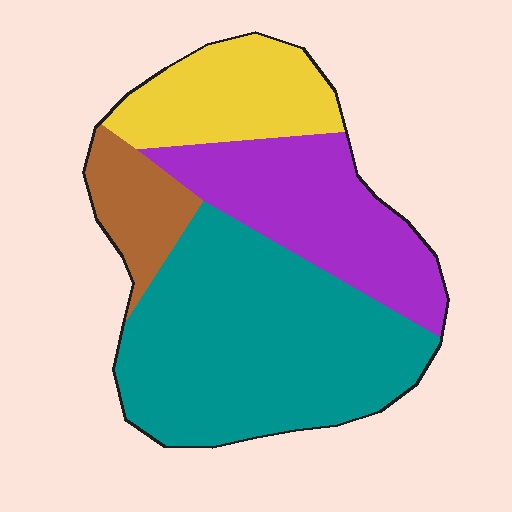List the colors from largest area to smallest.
From largest to smallest: teal, purple, yellow, brown.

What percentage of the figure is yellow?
Yellow covers about 20% of the figure.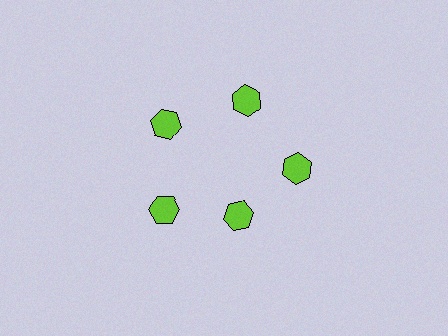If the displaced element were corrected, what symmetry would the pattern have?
It would have 5-fold rotational symmetry — the pattern would map onto itself every 72 degrees.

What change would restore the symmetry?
The symmetry would be restored by moving it outward, back onto the ring so that all 5 hexagons sit at equal angles and equal distance from the center.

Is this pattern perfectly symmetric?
No. The 5 lime hexagons are arranged in a ring, but one element near the 5 o'clock position is pulled inward toward the center, breaking the 5-fold rotational symmetry.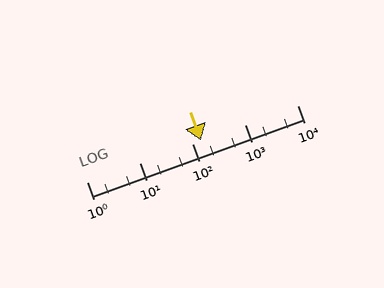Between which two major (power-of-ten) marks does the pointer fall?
The pointer is between 100 and 1000.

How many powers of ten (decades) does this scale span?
The scale spans 4 decades, from 1 to 10000.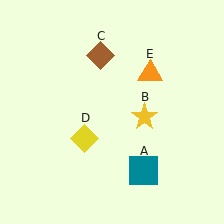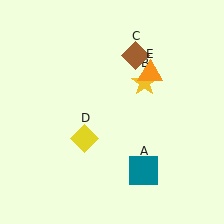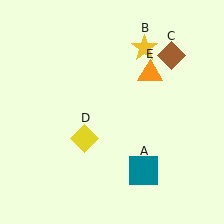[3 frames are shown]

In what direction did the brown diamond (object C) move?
The brown diamond (object C) moved right.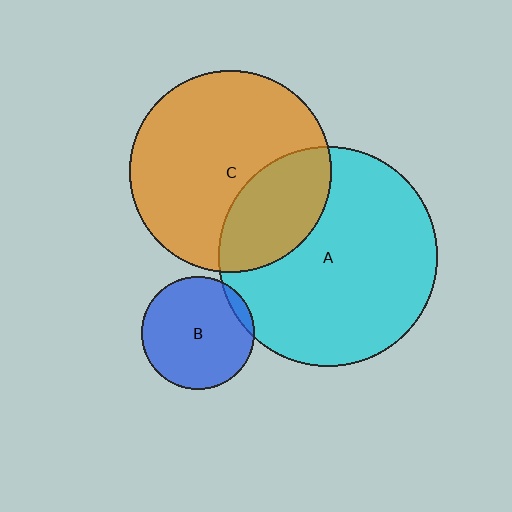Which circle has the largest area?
Circle A (cyan).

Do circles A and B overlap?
Yes.